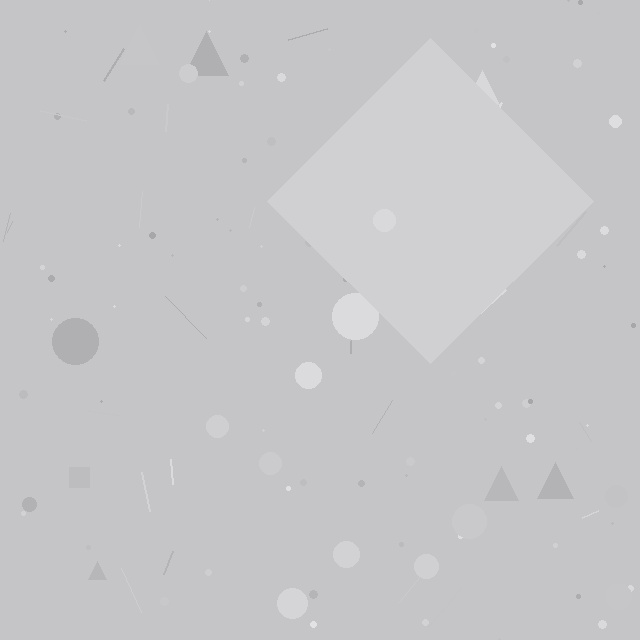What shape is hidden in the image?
A diamond is hidden in the image.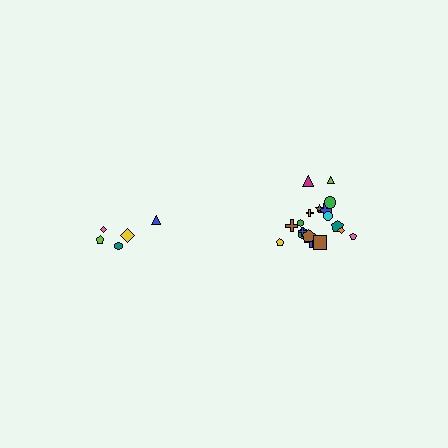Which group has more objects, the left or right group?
The right group.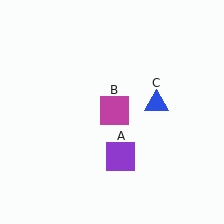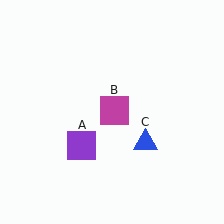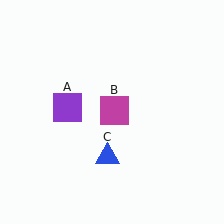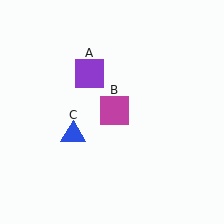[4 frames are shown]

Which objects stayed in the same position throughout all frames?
Magenta square (object B) remained stationary.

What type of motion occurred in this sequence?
The purple square (object A), blue triangle (object C) rotated clockwise around the center of the scene.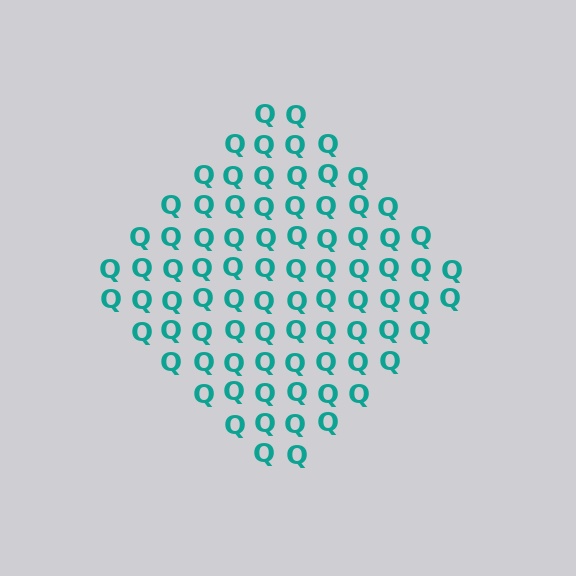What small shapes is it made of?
It is made of small letter Q's.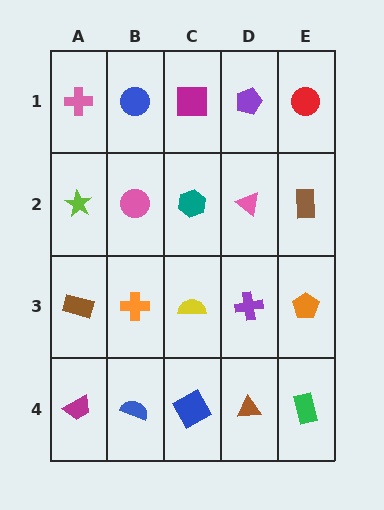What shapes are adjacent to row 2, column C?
A magenta square (row 1, column C), a yellow semicircle (row 3, column C), a pink circle (row 2, column B), a pink triangle (row 2, column D).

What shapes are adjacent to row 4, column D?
A purple cross (row 3, column D), a blue square (row 4, column C), a green rectangle (row 4, column E).